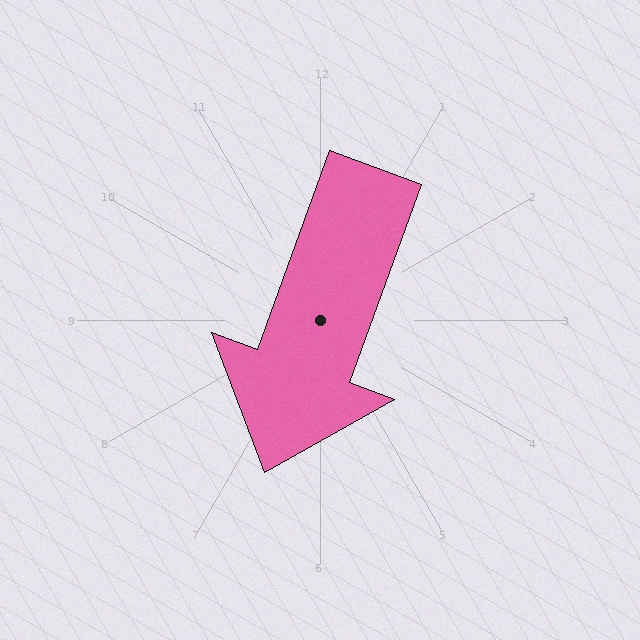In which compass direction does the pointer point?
South.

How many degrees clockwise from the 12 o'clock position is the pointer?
Approximately 200 degrees.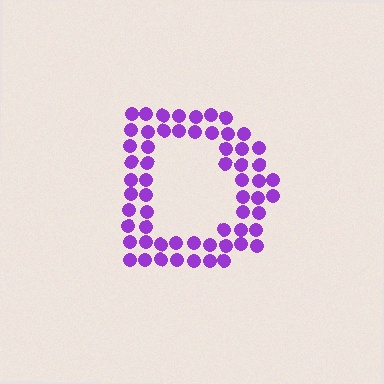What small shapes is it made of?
It is made of small circles.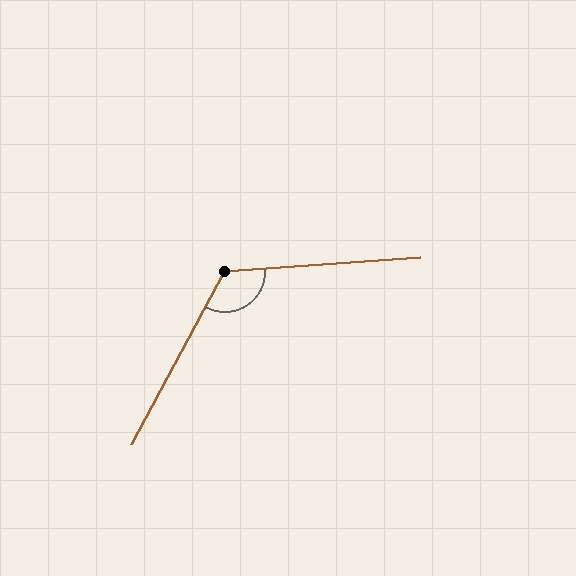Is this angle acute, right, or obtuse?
It is obtuse.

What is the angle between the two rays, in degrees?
Approximately 123 degrees.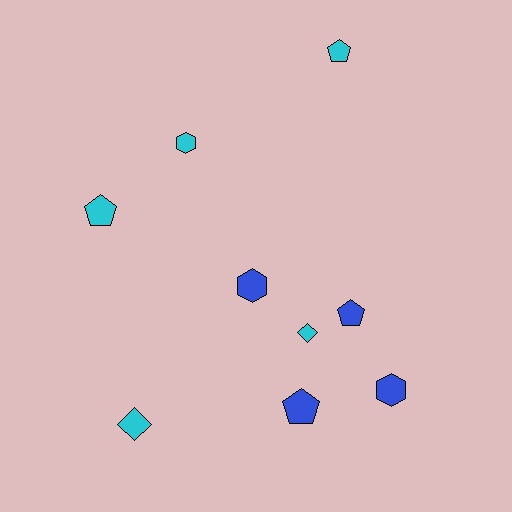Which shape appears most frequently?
Pentagon, with 4 objects.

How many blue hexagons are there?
There are 2 blue hexagons.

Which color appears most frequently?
Cyan, with 5 objects.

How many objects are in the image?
There are 9 objects.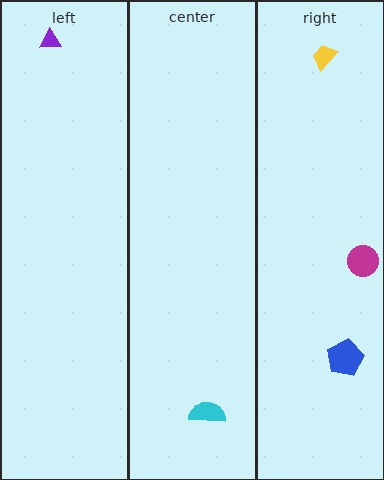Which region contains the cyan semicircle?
The center region.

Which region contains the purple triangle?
The left region.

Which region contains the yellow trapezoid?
The right region.